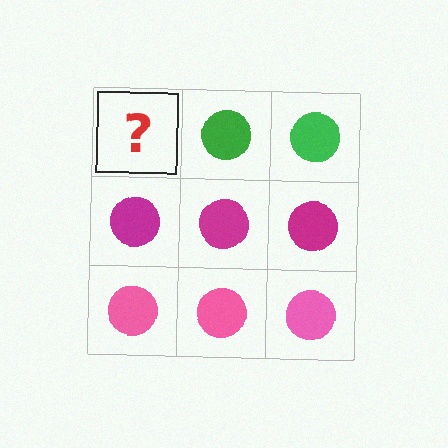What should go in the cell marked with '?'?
The missing cell should contain a green circle.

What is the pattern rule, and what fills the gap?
The rule is that each row has a consistent color. The gap should be filled with a green circle.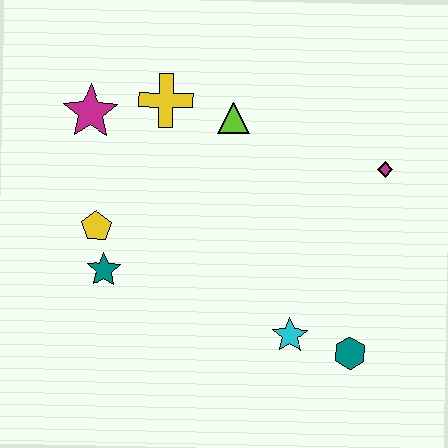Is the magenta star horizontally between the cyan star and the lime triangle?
No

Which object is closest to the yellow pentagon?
The teal star is closest to the yellow pentagon.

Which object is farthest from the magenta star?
The teal hexagon is farthest from the magenta star.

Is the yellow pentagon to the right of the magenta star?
Yes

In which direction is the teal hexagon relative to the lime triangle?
The teal hexagon is below the lime triangle.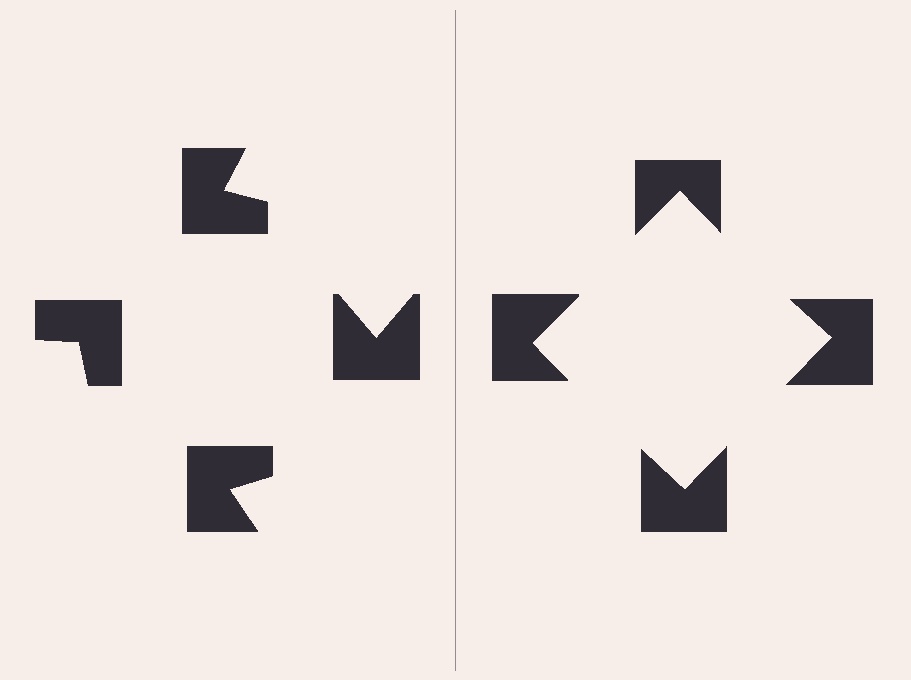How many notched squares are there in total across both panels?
8 — 4 on each side.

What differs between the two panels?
The notched squares are positioned identically on both sides; only the wedge orientations differ. On the right they align to a square; on the left they are misaligned.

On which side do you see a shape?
An illusory square appears on the right side. On the left side the wedge cuts are rotated, so no coherent shape forms.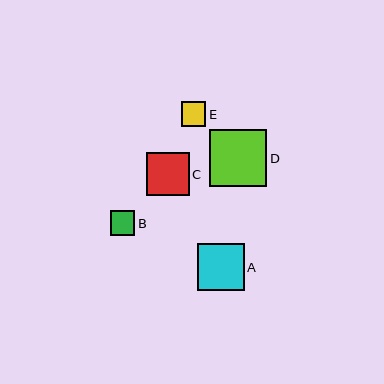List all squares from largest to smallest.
From largest to smallest: D, A, C, E, B.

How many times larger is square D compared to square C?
Square D is approximately 1.3 times the size of square C.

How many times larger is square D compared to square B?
Square D is approximately 2.4 times the size of square B.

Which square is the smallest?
Square B is the smallest with a size of approximately 24 pixels.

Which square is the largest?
Square D is the largest with a size of approximately 57 pixels.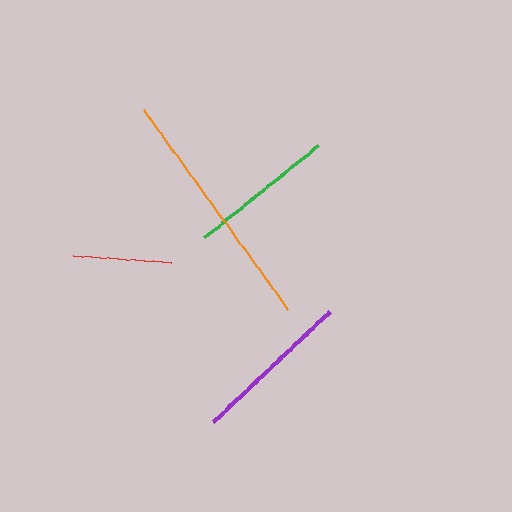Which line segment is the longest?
The orange line is the longest at approximately 247 pixels.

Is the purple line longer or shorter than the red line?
The purple line is longer than the red line.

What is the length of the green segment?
The green segment is approximately 147 pixels long.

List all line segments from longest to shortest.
From longest to shortest: orange, purple, green, red.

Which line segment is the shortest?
The red line is the shortest at approximately 99 pixels.